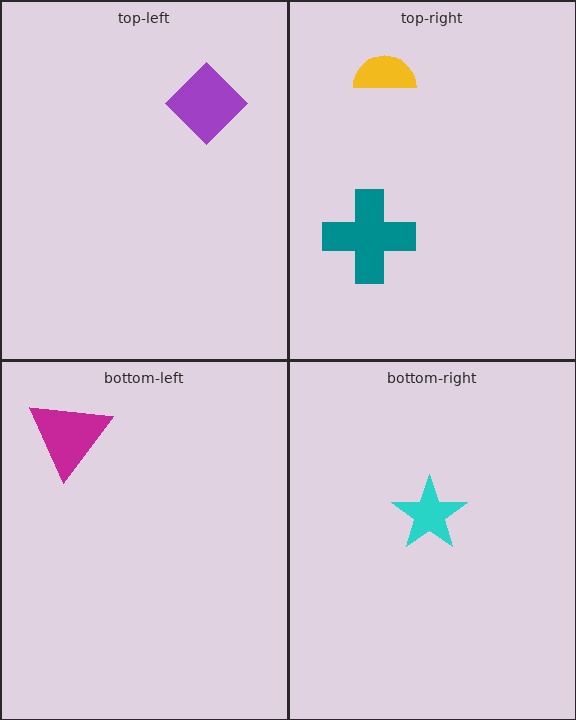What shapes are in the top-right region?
The teal cross, the yellow semicircle.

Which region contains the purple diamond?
The top-left region.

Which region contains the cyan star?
The bottom-right region.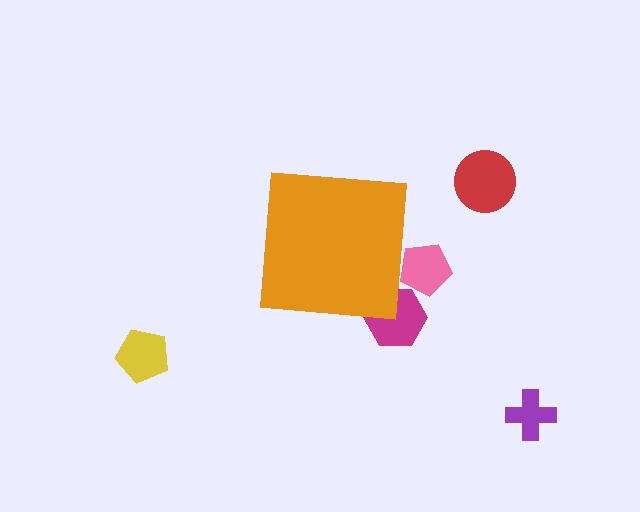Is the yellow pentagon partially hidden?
No, the yellow pentagon is fully visible.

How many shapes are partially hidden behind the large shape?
2 shapes are partially hidden.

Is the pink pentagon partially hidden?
Yes, the pink pentagon is partially hidden behind the orange square.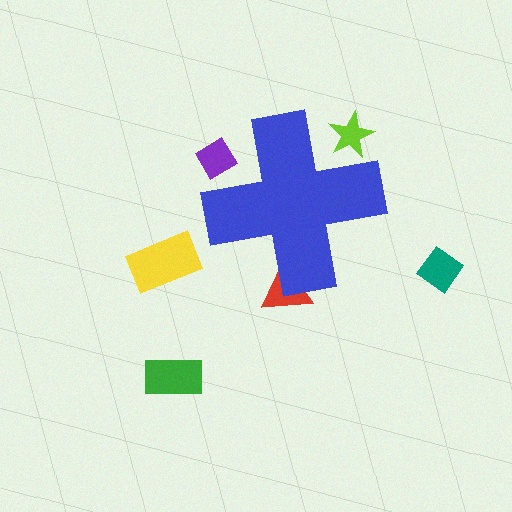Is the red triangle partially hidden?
Yes, the red triangle is partially hidden behind the blue cross.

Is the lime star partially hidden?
Yes, the lime star is partially hidden behind the blue cross.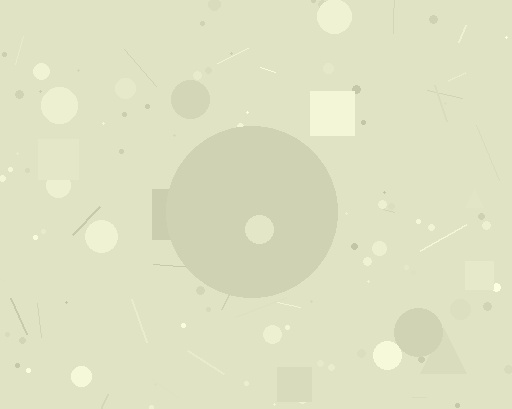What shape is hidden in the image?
A circle is hidden in the image.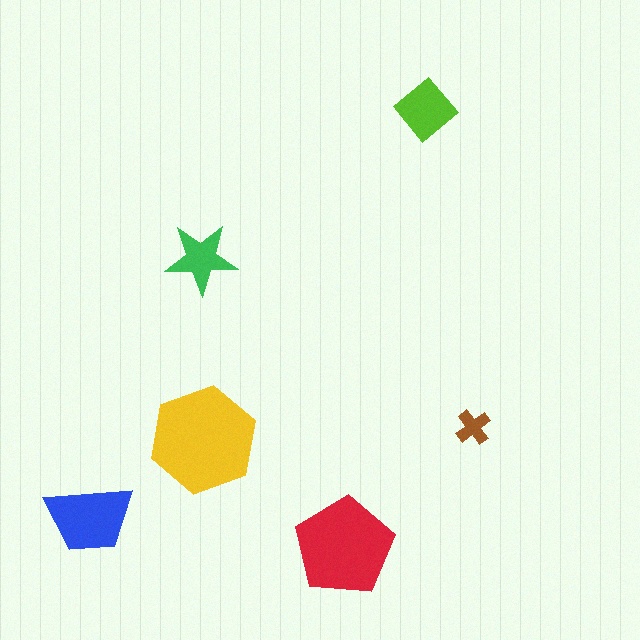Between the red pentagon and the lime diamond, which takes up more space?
The red pentagon.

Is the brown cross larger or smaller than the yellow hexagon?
Smaller.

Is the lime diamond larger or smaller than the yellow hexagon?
Smaller.